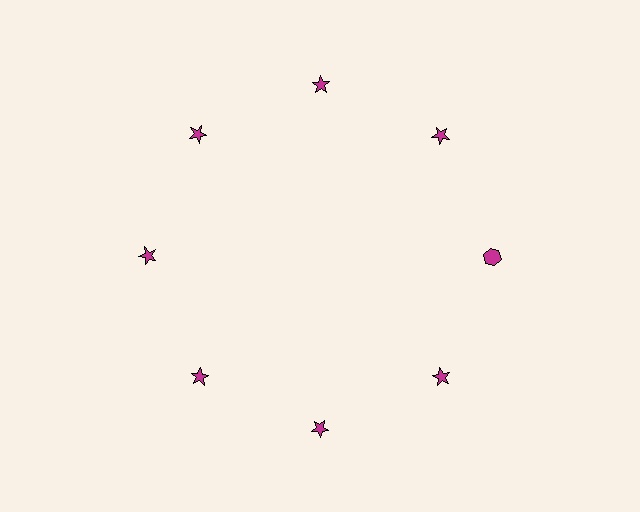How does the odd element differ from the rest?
It has a different shape: hexagon instead of star.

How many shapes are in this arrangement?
There are 8 shapes arranged in a ring pattern.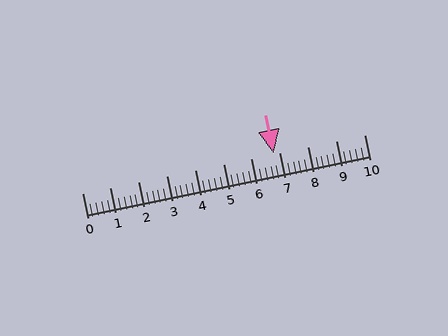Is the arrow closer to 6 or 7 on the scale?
The arrow is closer to 7.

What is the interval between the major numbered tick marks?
The major tick marks are spaced 1 units apart.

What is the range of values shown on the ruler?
The ruler shows values from 0 to 10.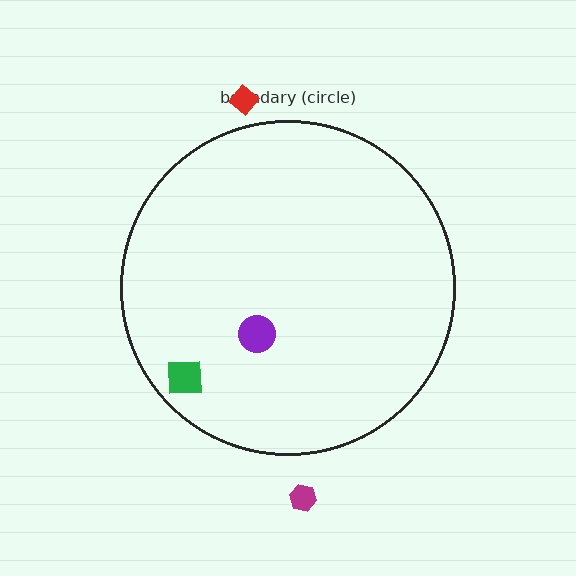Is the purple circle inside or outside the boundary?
Inside.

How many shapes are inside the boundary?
2 inside, 2 outside.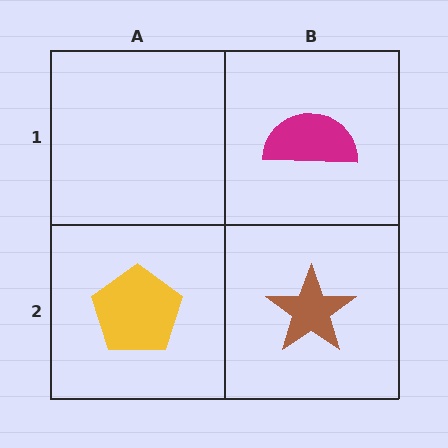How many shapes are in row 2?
2 shapes.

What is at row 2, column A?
A yellow pentagon.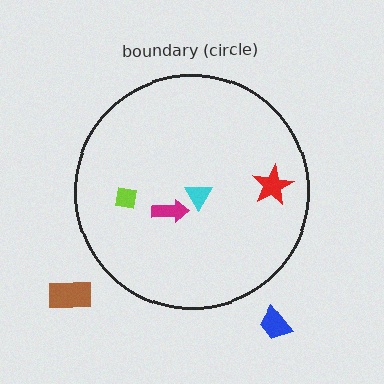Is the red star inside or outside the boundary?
Inside.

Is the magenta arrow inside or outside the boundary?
Inside.